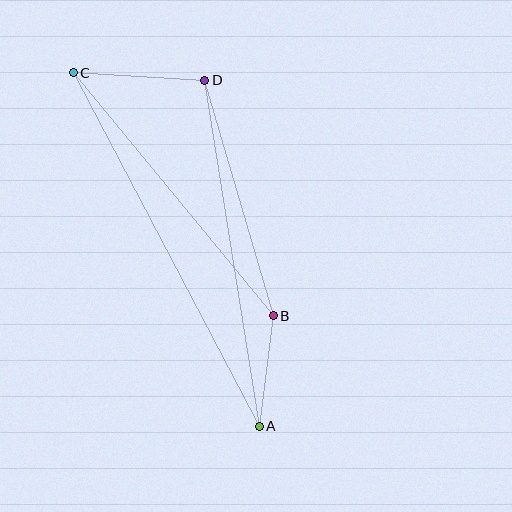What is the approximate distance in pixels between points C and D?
The distance between C and D is approximately 132 pixels.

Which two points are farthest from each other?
Points A and C are farthest from each other.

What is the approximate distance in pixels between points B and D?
The distance between B and D is approximately 245 pixels.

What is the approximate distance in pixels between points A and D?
The distance between A and D is approximately 350 pixels.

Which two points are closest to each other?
Points A and B are closest to each other.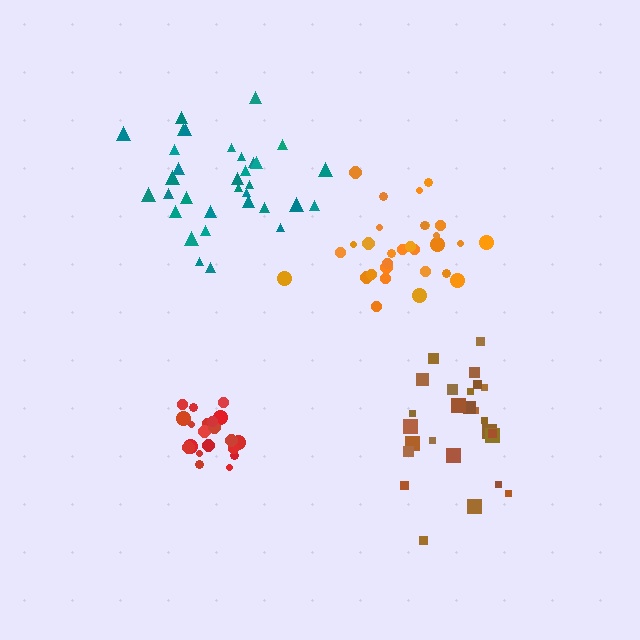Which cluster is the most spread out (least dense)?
Orange.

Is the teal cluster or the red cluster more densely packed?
Red.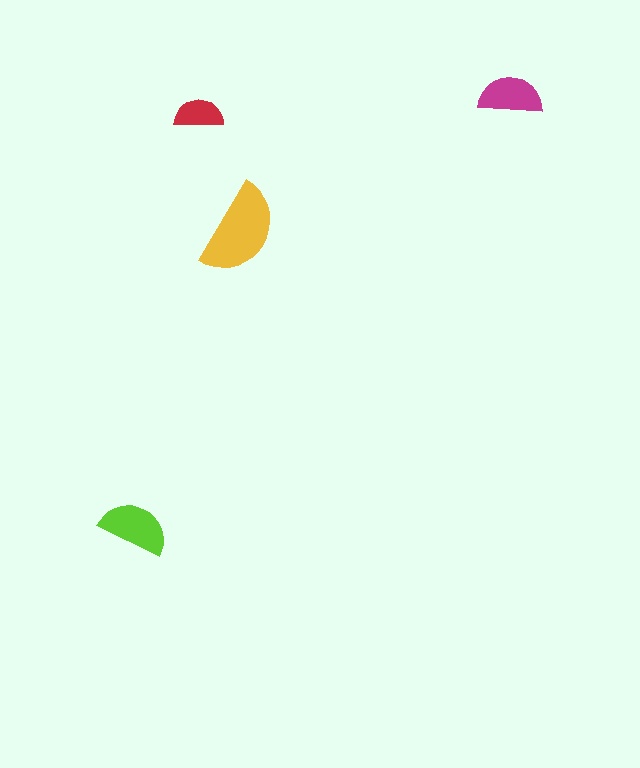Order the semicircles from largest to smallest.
the yellow one, the lime one, the magenta one, the red one.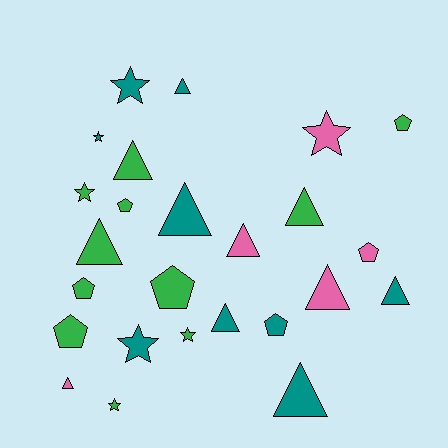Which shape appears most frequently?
Triangle, with 11 objects.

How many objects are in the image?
There are 25 objects.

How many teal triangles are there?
There are 5 teal triangles.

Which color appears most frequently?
Green, with 11 objects.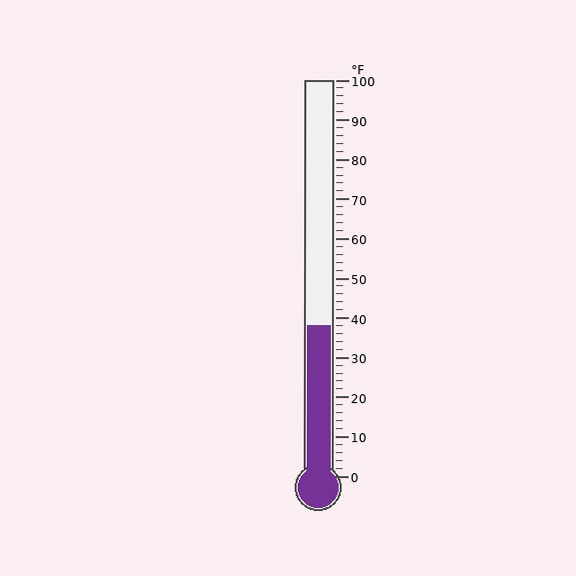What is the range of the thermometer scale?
The thermometer scale ranges from 0°F to 100°F.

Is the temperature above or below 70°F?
The temperature is below 70°F.